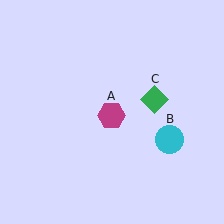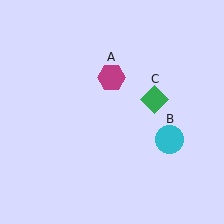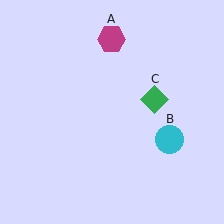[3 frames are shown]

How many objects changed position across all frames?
1 object changed position: magenta hexagon (object A).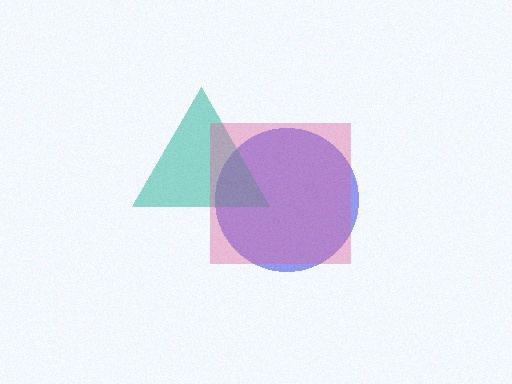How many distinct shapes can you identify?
There are 3 distinct shapes: a blue circle, a teal triangle, a pink square.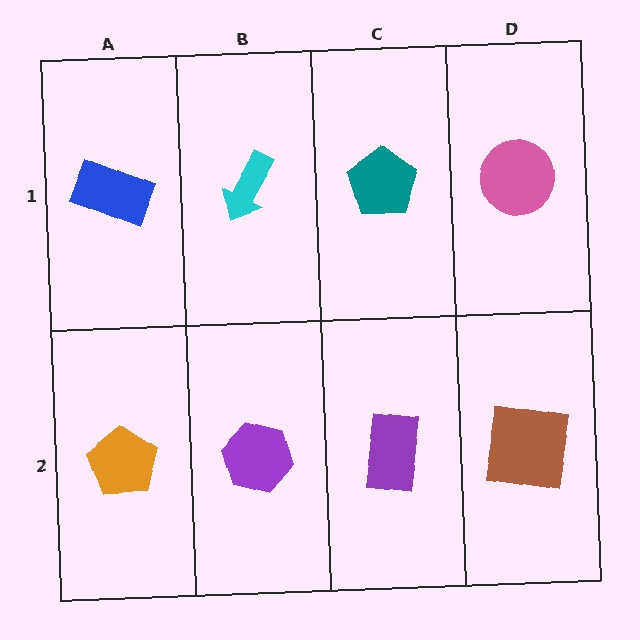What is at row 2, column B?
A purple hexagon.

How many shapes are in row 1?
4 shapes.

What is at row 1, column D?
A pink circle.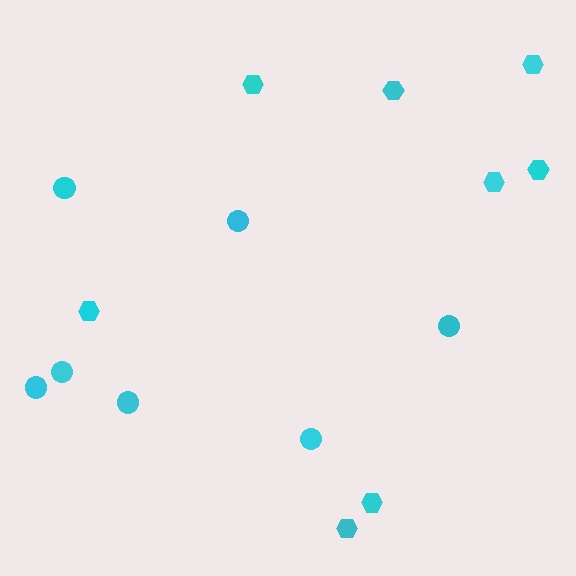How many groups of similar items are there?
There are 2 groups: one group of hexagons (8) and one group of circles (7).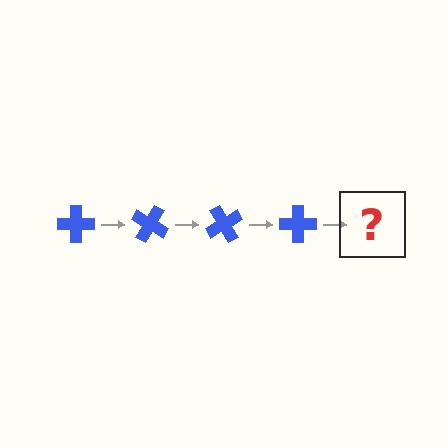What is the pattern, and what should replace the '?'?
The pattern is that the cross rotates 30 degrees each step. The '?' should be a blue cross rotated 120 degrees.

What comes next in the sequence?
The next element should be a blue cross rotated 120 degrees.